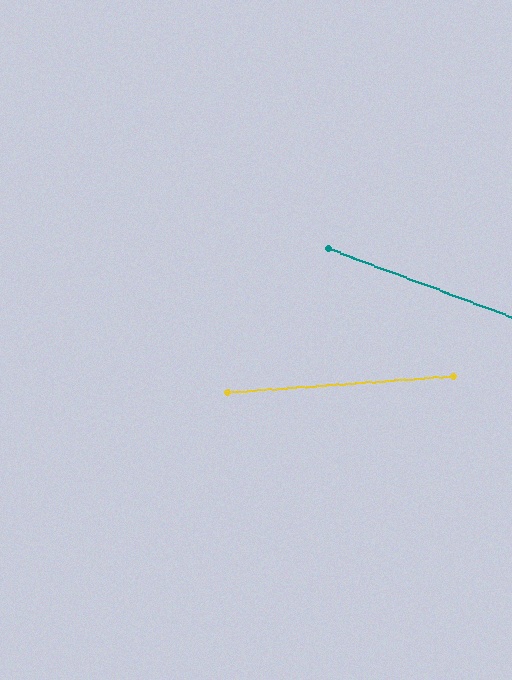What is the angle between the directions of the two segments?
Approximately 25 degrees.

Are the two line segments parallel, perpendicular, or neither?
Neither parallel nor perpendicular — they differ by about 25°.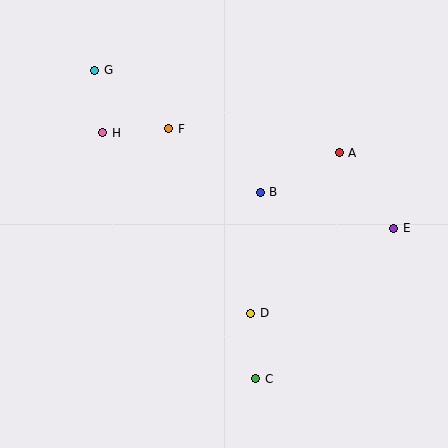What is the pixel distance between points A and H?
The distance between A and H is 238 pixels.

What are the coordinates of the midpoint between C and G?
The midpoint between C and G is at (175, 225).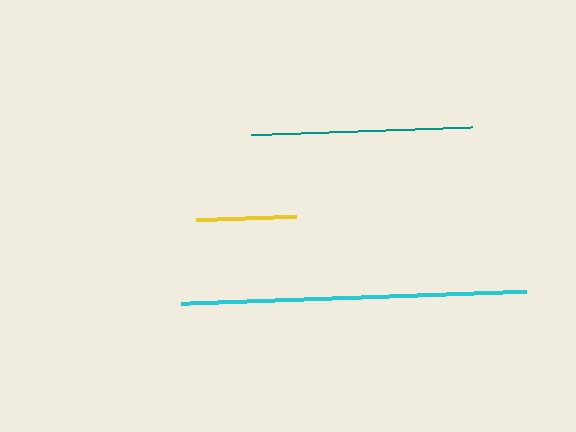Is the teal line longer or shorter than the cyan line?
The cyan line is longer than the teal line.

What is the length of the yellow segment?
The yellow segment is approximately 100 pixels long.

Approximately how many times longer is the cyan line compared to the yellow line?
The cyan line is approximately 3.5 times the length of the yellow line.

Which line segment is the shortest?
The yellow line is the shortest at approximately 100 pixels.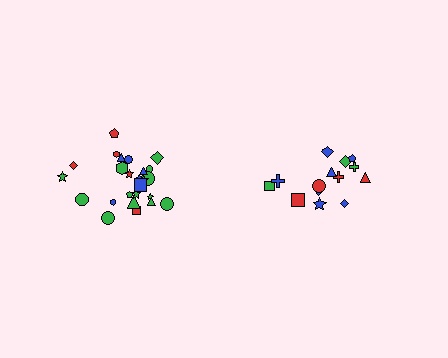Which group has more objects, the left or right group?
The left group.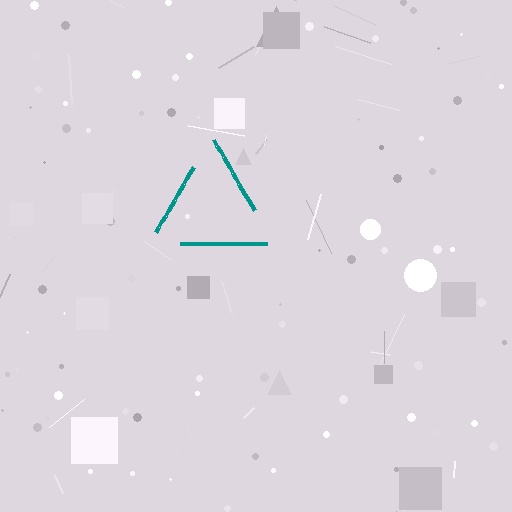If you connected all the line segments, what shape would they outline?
They would outline a triangle.